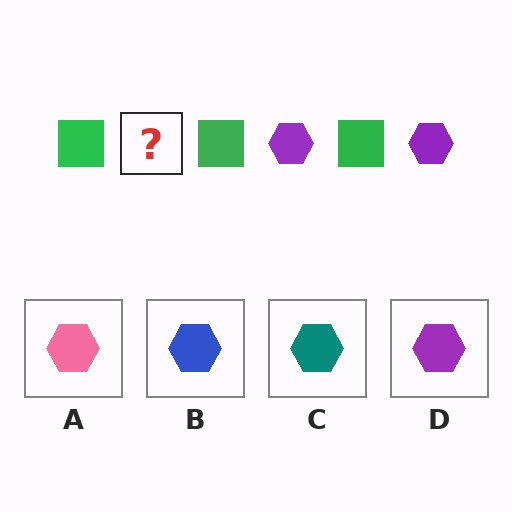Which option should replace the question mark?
Option D.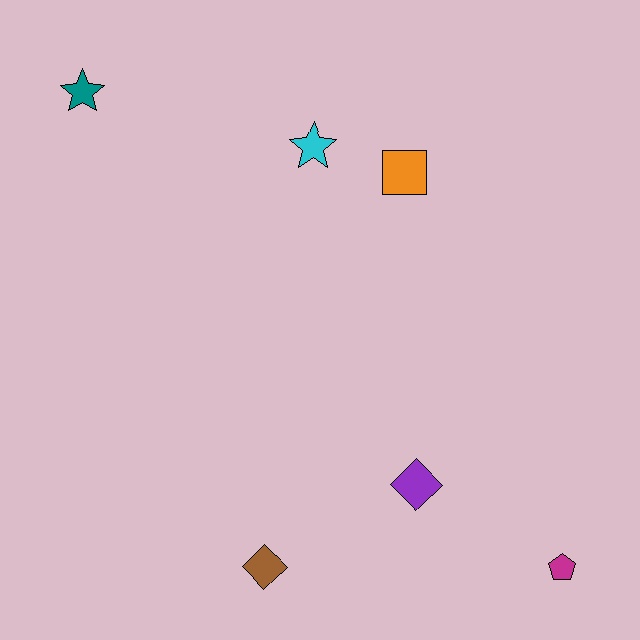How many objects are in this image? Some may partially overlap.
There are 6 objects.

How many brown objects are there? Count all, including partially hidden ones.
There is 1 brown object.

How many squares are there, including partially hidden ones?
There is 1 square.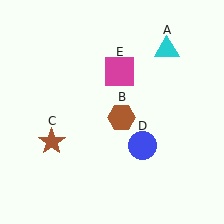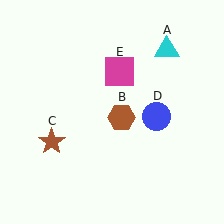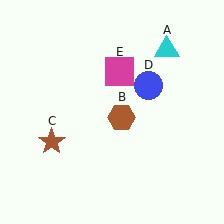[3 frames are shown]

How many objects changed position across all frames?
1 object changed position: blue circle (object D).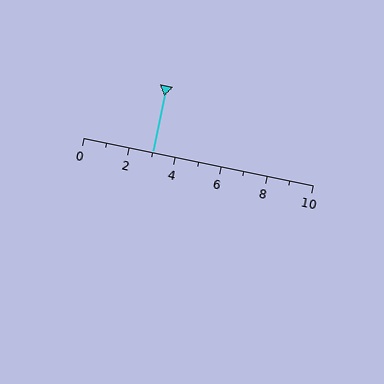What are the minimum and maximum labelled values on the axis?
The axis runs from 0 to 10.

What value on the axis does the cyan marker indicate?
The marker indicates approximately 3.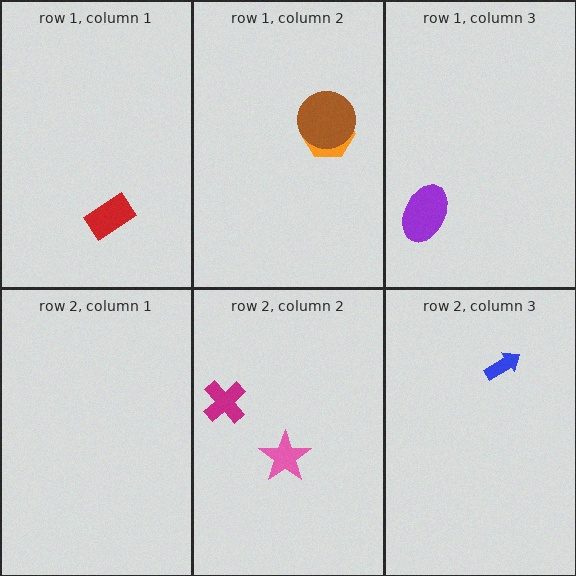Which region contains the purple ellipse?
The row 1, column 3 region.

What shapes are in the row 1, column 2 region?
The orange hexagon, the brown circle.